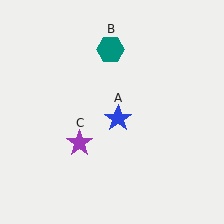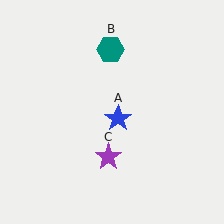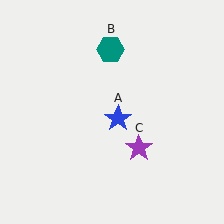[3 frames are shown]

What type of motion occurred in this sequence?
The purple star (object C) rotated counterclockwise around the center of the scene.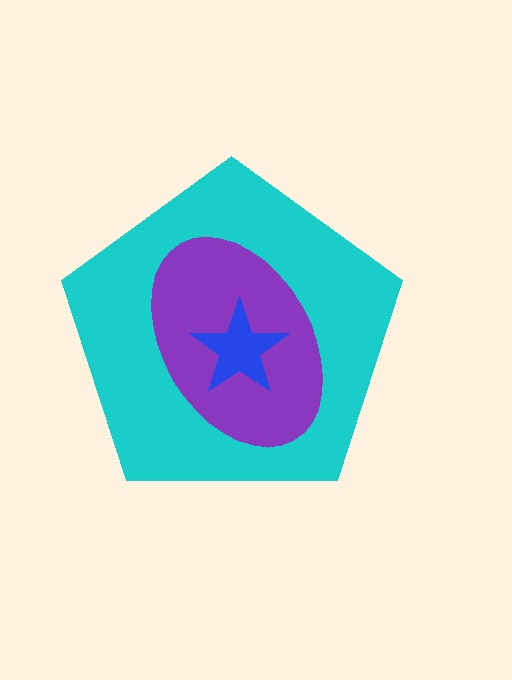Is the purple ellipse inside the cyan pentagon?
Yes.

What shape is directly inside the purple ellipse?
The blue star.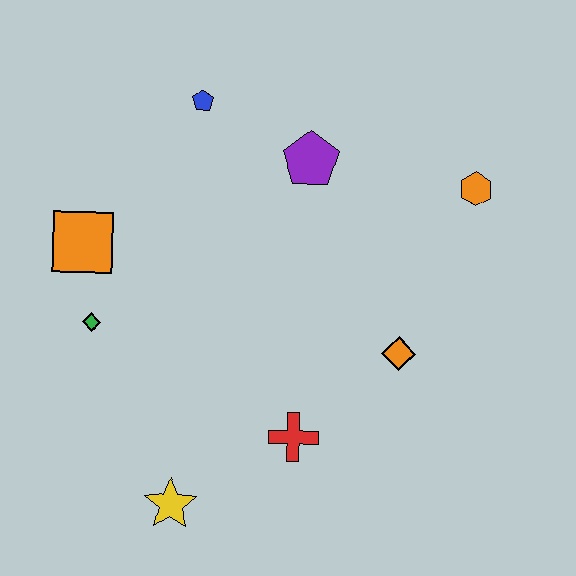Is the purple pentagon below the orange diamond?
No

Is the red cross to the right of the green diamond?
Yes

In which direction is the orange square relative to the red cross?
The orange square is to the left of the red cross.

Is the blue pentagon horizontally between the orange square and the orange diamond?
Yes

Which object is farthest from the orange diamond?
The orange square is farthest from the orange diamond.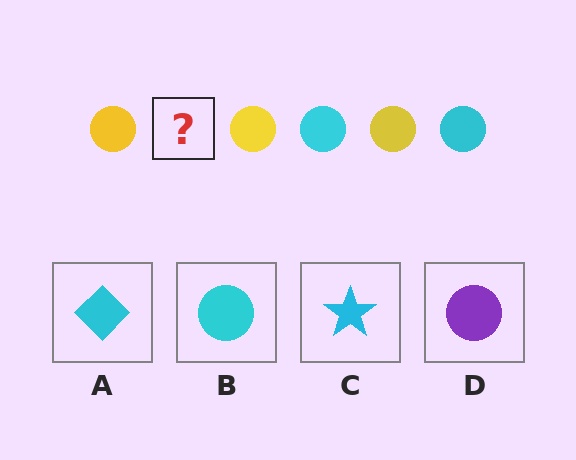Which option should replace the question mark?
Option B.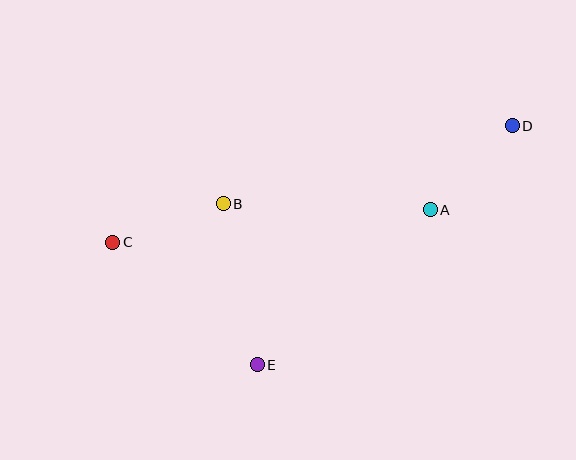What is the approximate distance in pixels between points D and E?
The distance between D and E is approximately 350 pixels.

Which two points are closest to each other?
Points B and C are closest to each other.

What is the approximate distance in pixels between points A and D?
The distance between A and D is approximately 117 pixels.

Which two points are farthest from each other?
Points C and D are farthest from each other.